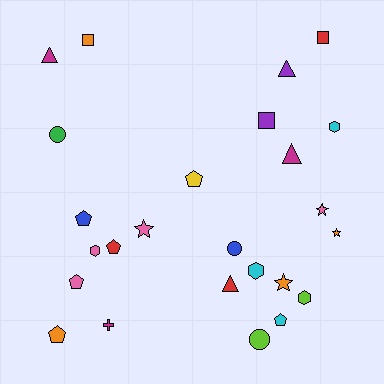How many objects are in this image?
There are 25 objects.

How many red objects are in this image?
There are 3 red objects.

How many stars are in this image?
There are 4 stars.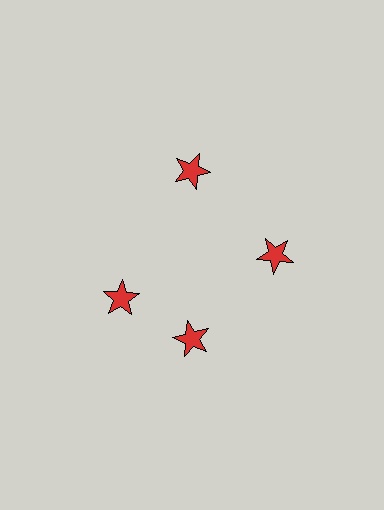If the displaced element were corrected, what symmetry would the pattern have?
It would have 4-fold rotational symmetry — the pattern would map onto itself every 90 degrees.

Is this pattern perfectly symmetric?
No. The 4 red stars are arranged in a ring, but one element near the 9 o'clock position is rotated out of alignment along the ring, breaking the 4-fold rotational symmetry.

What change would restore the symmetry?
The symmetry would be restored by rotating it back into even spacing with its neighbors so that all 4 stars sit at equal angles and equal distance from the center.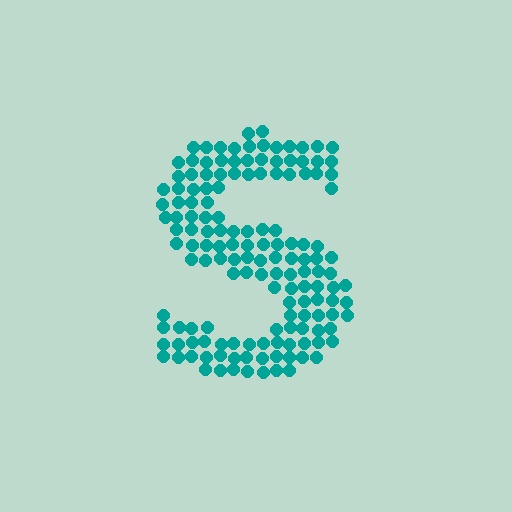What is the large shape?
The large shape is the letter S.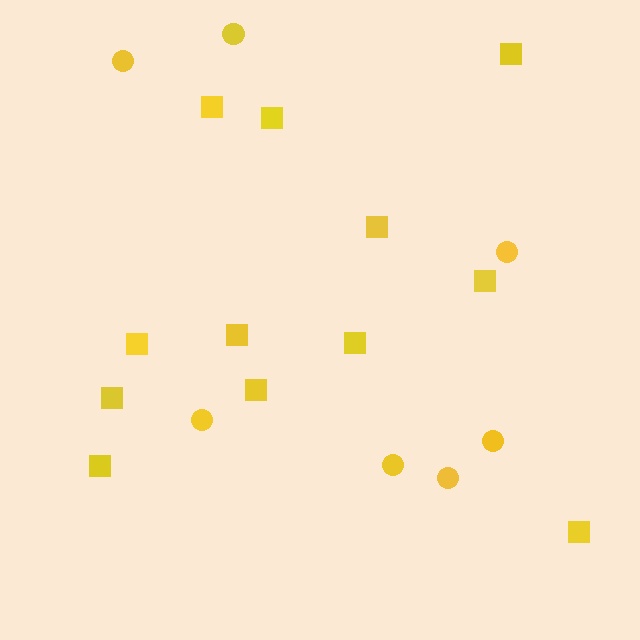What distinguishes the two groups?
There are 2 groups: one group of squares (12) and one group of circles (7).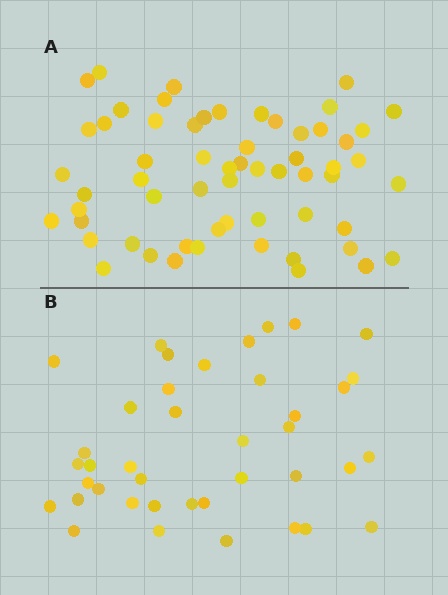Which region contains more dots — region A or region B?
Region A (the top region) has more dots.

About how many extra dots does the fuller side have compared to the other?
Region A has approximately 20 more dots than region B.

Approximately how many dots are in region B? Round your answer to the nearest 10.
About 40 dots.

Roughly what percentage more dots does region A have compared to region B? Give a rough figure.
About 50% more.